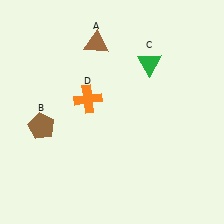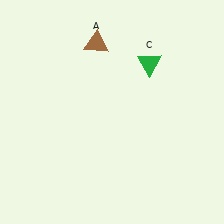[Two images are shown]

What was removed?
The brown pentagon (B), the orange cross (D) were removed in Image 2.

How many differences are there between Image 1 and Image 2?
There are 2 differences between the two images.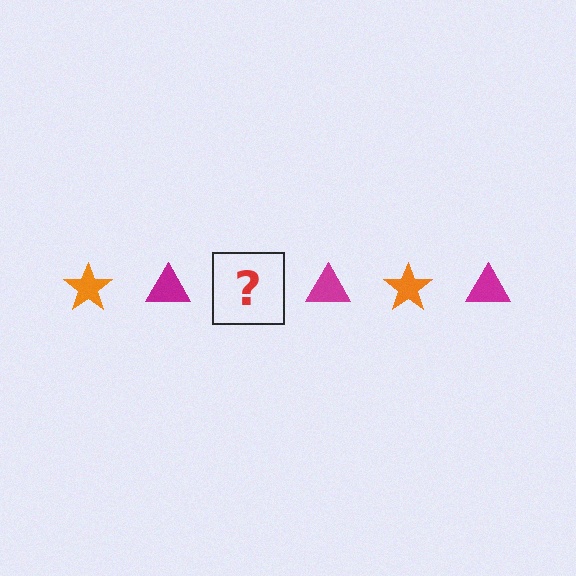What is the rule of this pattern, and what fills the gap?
The rule is that the pattern alternates between orange star and magenta triangle. The gap should be filled with an orange star.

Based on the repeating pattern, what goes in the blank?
The blank should be an orange star.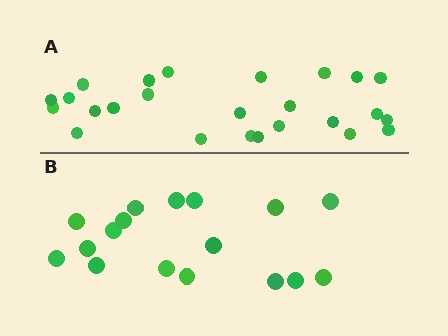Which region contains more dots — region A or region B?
Region A (the top region) has more dots.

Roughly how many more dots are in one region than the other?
Region A has roughly 8 or so more dots than region B.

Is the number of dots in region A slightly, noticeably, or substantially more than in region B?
Region A has substantially more. The ratio is roughly 1.5 to 1.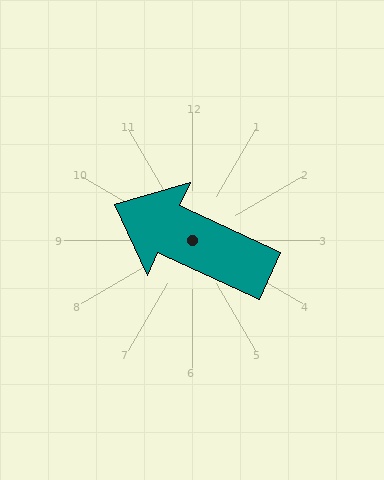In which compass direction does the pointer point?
Northwest.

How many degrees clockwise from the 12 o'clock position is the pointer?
Approximately 295 degrees.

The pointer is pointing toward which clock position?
Roughly 10 o'clock.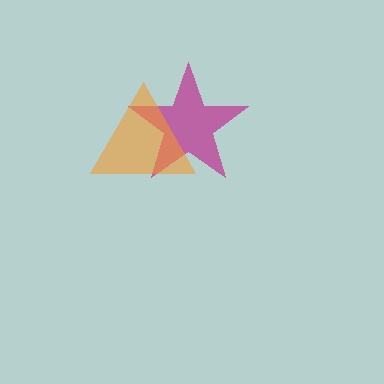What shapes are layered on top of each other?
The layered shapes are: a magenta star, an orange triangle.